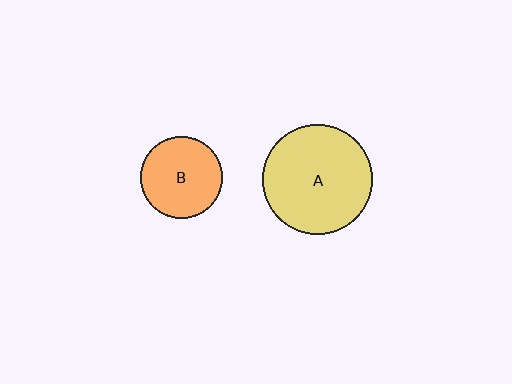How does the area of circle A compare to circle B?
Approximately 1.8 times.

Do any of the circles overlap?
No, none of the circles overlap.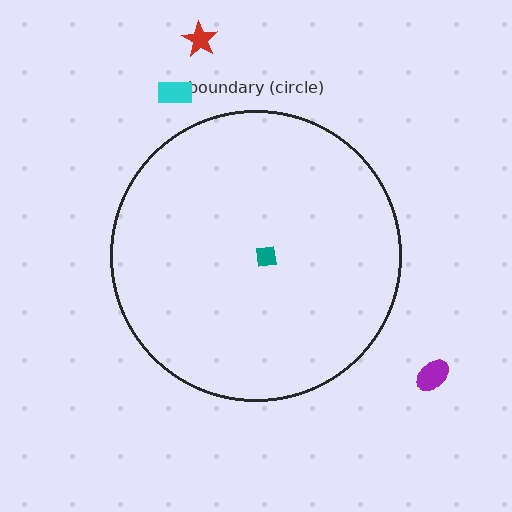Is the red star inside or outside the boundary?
Outside.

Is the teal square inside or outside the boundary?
Inside.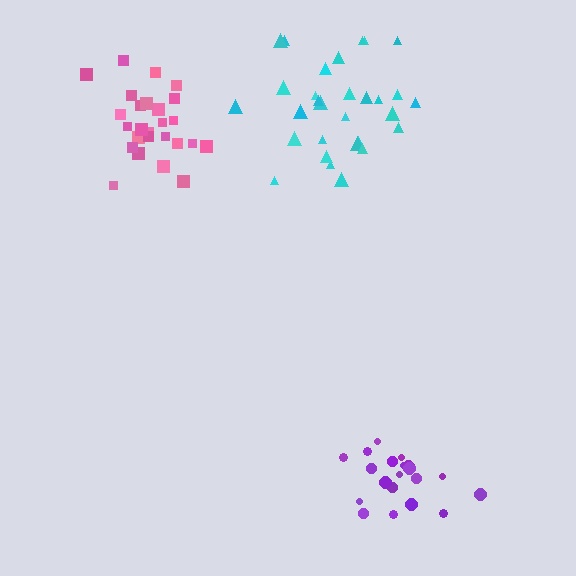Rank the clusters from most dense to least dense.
purple, pink, cyan.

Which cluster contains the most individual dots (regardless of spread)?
Cyan (30).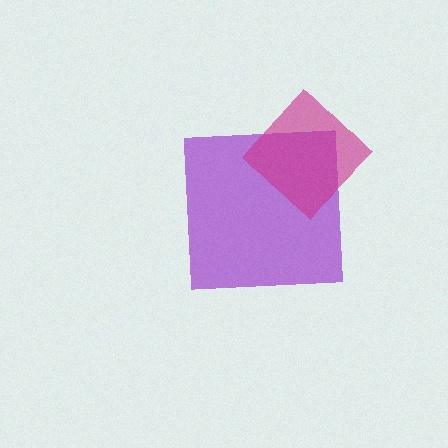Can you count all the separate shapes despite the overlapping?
Yes, there are 2 separate shapes.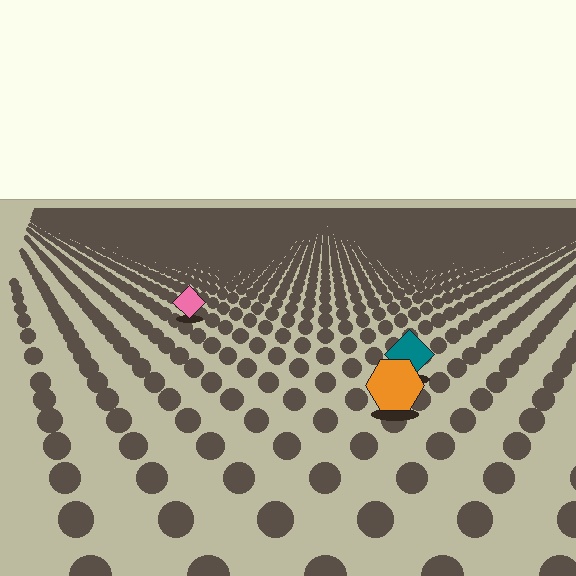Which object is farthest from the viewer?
The pink diamond is farthest from the viewer. It appears smaller and the ground texture around it is denser.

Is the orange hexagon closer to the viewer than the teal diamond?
Yes. The orange hexagon is closer — you can tell from the texture gradient: the ground texture is coarser near it.